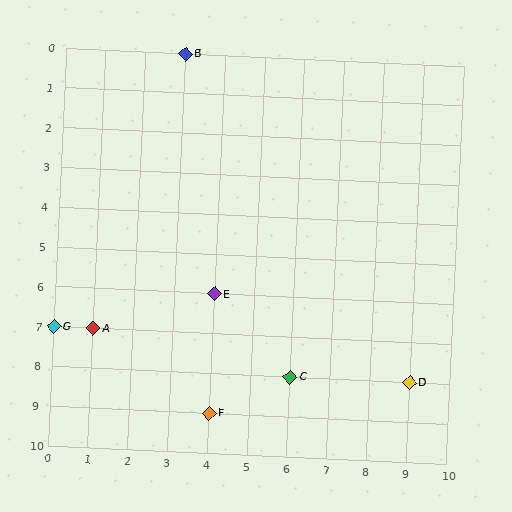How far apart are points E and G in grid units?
Points E and G are 4 columns and 1 row apart (about 4.1 grid units diagonally).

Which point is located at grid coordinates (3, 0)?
Point B is at (3, 0).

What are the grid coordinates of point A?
Point A is at grid coordinates (1, 7).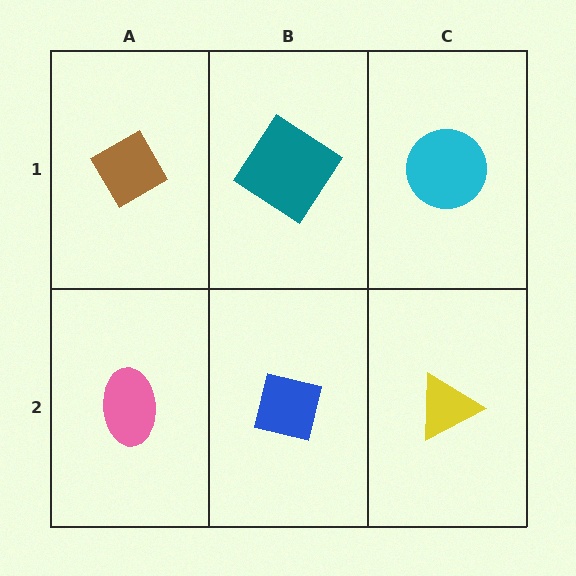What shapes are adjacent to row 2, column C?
A cyan circle (row 1, column C), a blue square (row 2, column B).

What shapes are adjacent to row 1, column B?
A blue square (row 2, column B), a brown diamond (row 1, column A), a cyan circle (row 1, column C).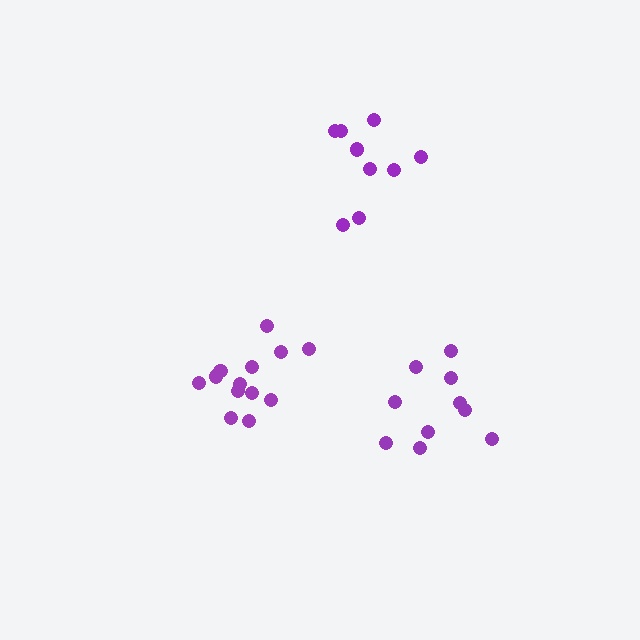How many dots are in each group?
Group 1: 13 dots, Group 2: 10 dots, Group 3: 9 dots (32 total).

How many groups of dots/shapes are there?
There are 3 groups.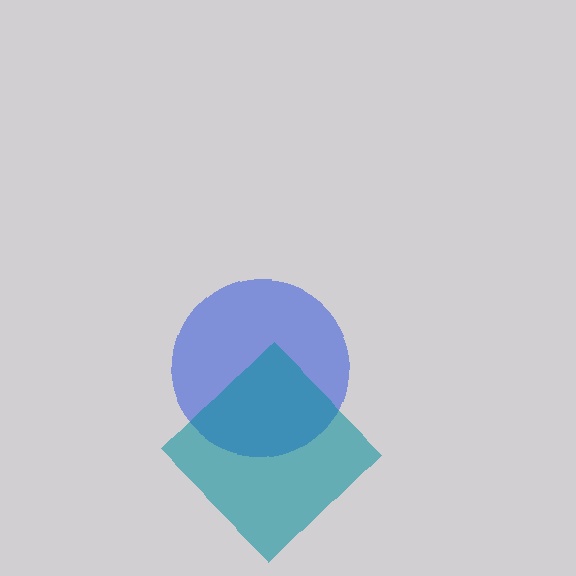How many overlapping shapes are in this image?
There are 2 overlapping shapes in the image.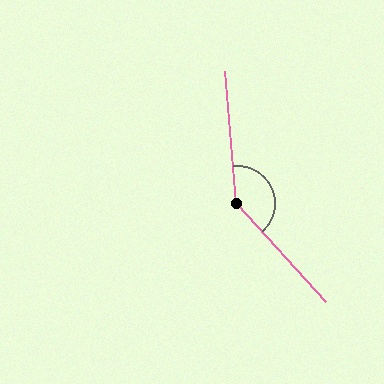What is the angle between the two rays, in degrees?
Approximately 143 degrees.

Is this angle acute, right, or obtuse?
It is obtuse.